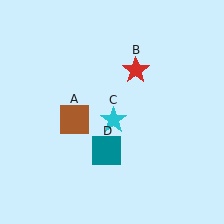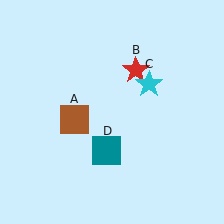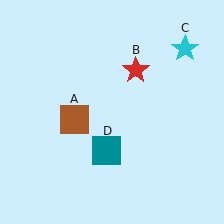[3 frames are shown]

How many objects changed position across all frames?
1 object changed position: cyan star (object C).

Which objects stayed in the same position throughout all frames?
Brown square (object A) and red star (object B) and teal square (object D) remained stationary.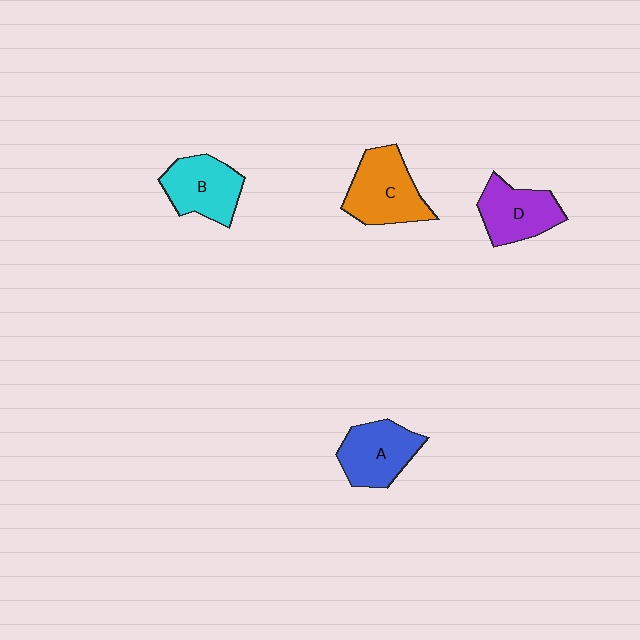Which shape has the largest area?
Shape C (orange).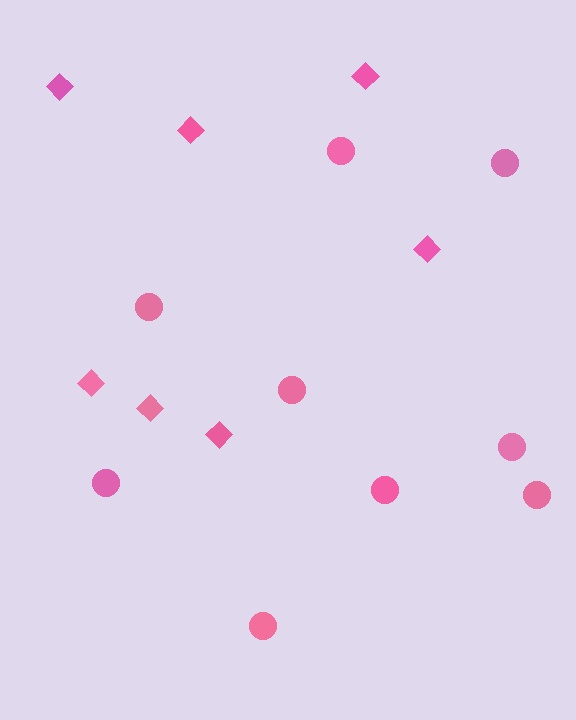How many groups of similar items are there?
There are 2 groups: one group of circles (9) and one group of diamonds (7).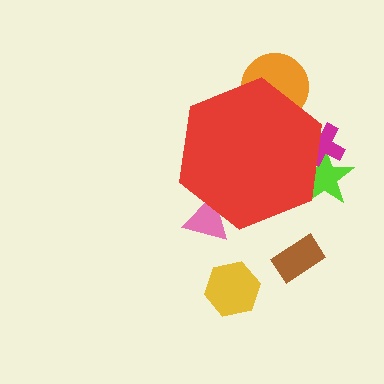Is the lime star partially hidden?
Yes, the lime star is partially hidden behind the red hexagon.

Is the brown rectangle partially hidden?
No, the brown rectangle is fully visible.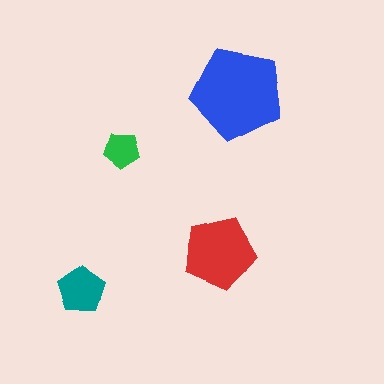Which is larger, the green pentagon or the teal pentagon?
The teal one.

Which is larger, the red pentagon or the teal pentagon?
The red one.